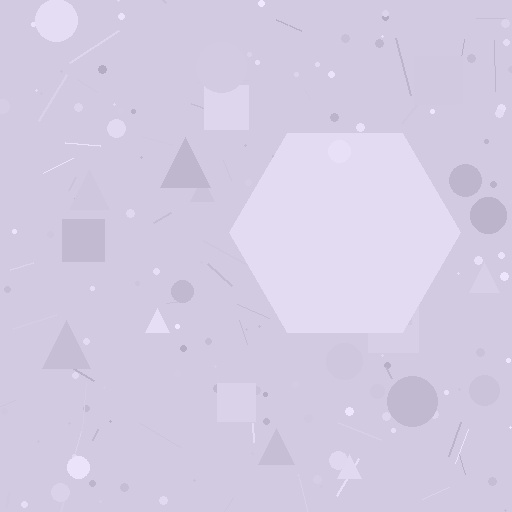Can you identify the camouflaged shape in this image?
The camouflaged shape is a hexagon.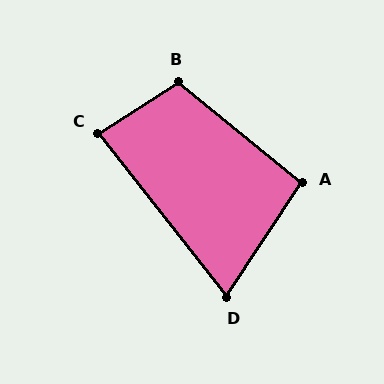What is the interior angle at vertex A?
Approximately 95 degrees (obtuse).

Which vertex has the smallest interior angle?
D, at approximately 72 degrees.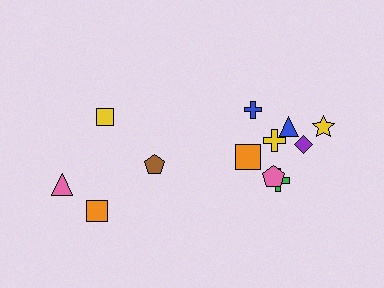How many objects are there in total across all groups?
There are 12 objects.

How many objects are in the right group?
There are 8 objects.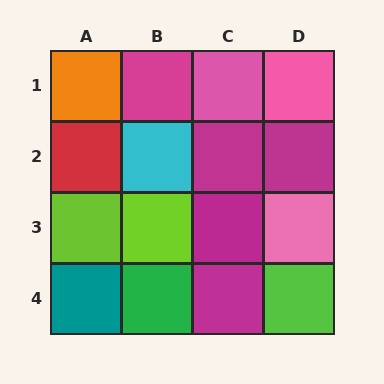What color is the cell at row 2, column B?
Cyan.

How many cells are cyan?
1 cell is cyan.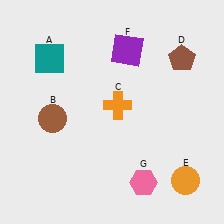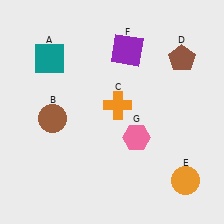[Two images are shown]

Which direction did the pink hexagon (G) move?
The pink hexagon (G) moved up.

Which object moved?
The pink hexagon (G) moved up.